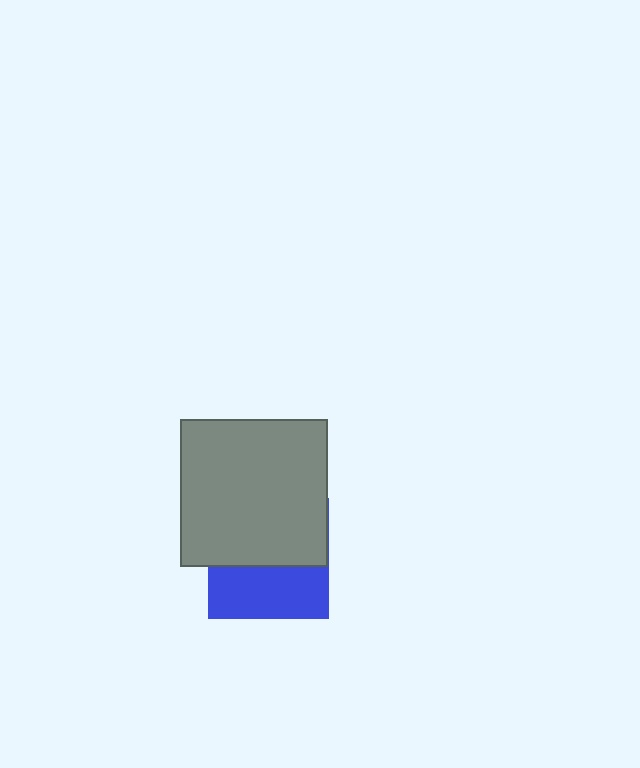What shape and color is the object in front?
The object in front is a gray square.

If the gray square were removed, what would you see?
You would see the complete blue square.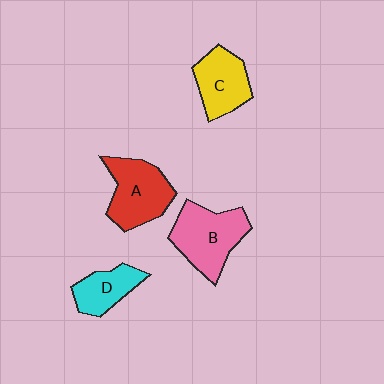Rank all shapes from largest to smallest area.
From largest to smallest: B (pink), A (red), C (yellow), D (cyan).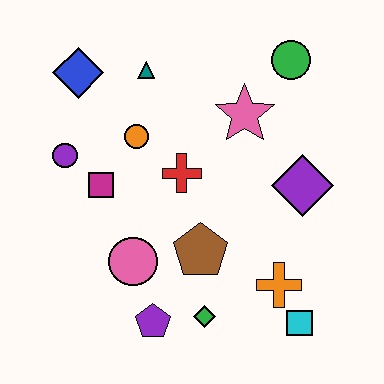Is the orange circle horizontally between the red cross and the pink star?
No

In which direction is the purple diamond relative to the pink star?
The purple diamond is below the pink star.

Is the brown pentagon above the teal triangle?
No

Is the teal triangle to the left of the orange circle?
No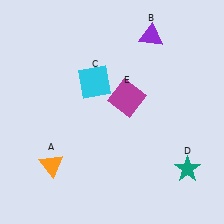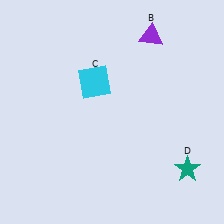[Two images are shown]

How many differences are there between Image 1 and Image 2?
There are 2 differences between the two images.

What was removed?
The orange triangle (A), the magenta square (E) were removed in Image 2.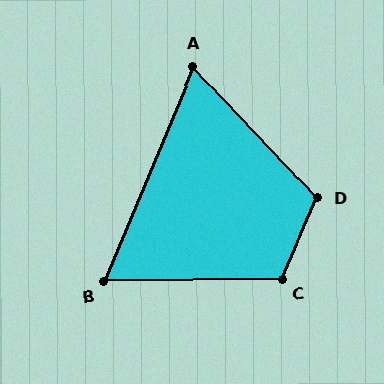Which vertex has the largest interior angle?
C, at approximately 114 degrees.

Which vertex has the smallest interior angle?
A, at approximately 66 degrees.